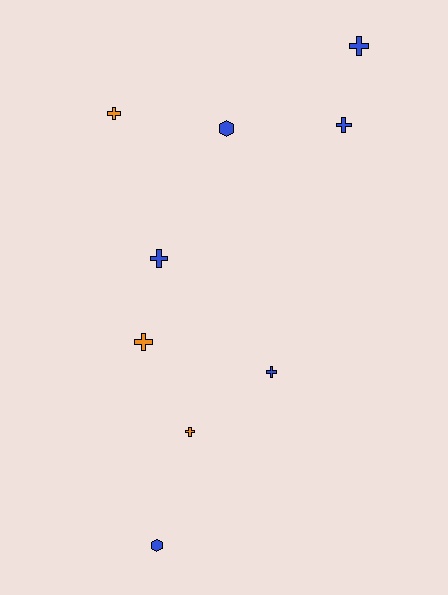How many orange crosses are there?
There are 3 orange crosses.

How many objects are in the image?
There are 9 objects.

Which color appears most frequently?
Blue, with 6 objects.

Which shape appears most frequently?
Cross, with 7 objects.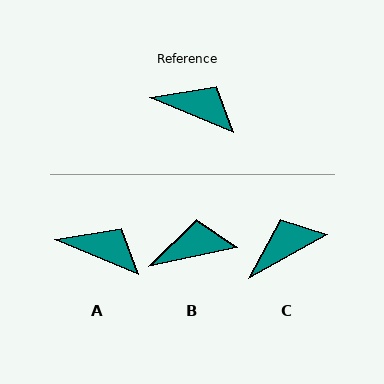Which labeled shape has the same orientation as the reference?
A.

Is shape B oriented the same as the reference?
No, it is off by about 35 degrees.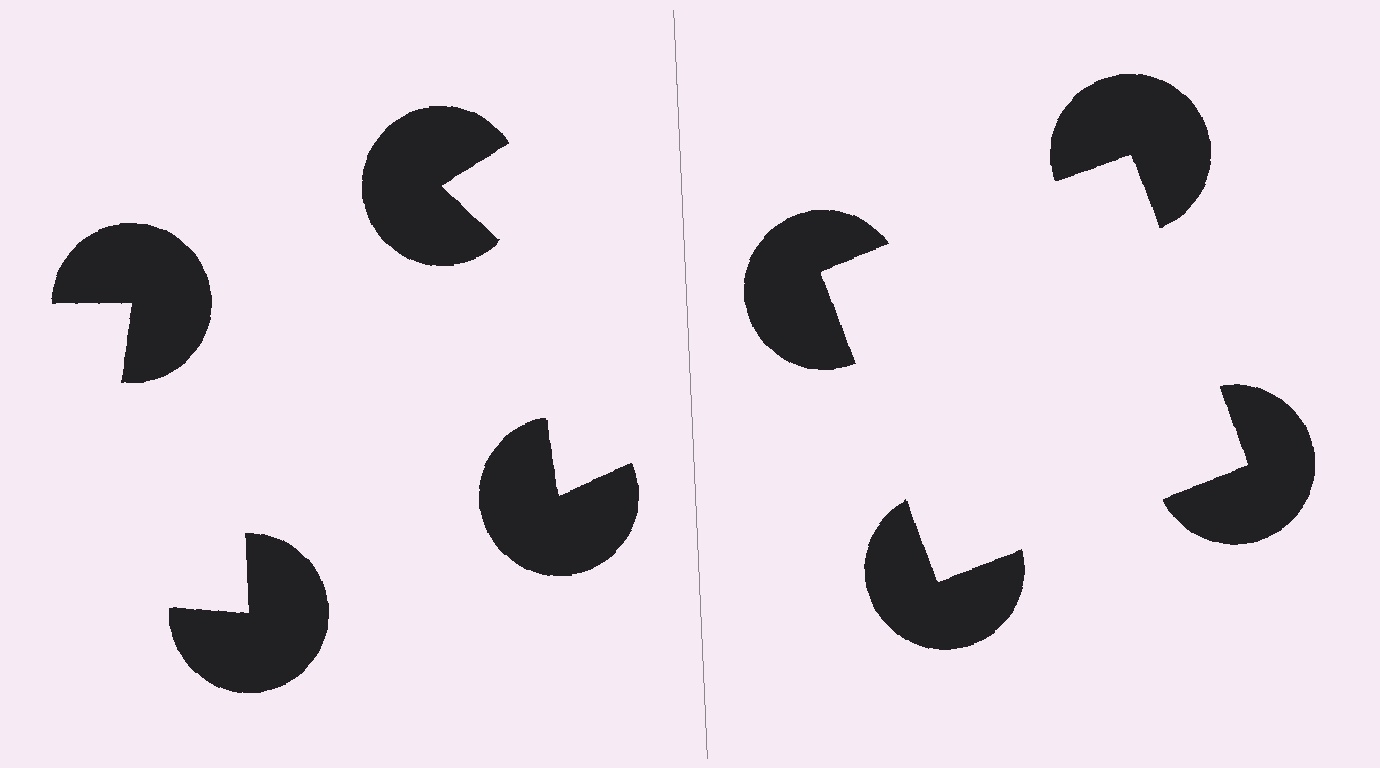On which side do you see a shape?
An illusory square appears on the right side. On the left side the wedge cuts are rotated, so no coherent shape forms.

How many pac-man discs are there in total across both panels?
8 — 4 on each side.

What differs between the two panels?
The pac-man discs are positioned identically on both sides; only the wedge orientations differ. On the right they align to a square; on the left they are misaligned.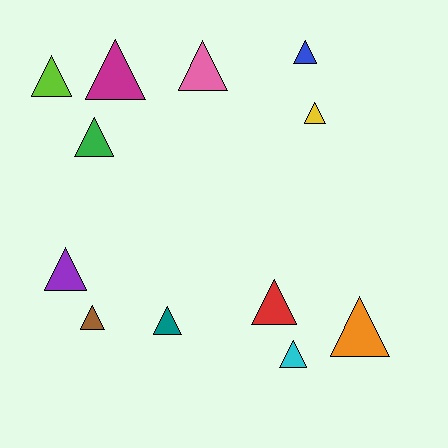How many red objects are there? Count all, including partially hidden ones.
There is 1 red object.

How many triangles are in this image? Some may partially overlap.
There are 12 triangles.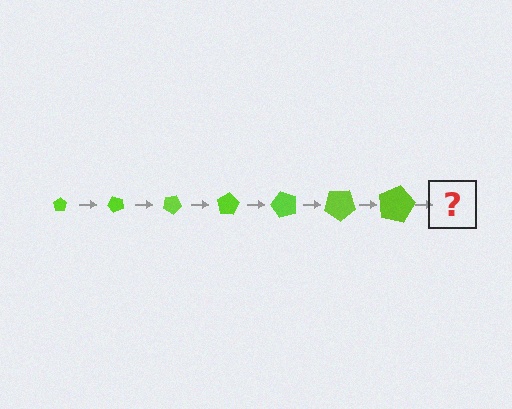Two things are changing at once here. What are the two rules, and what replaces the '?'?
The two rules are that the pentagon grows larger each step and it rotates 50 degrees each step. The '?' should be a pentagon, larger than the previous one and rotated 350 degrees from the start.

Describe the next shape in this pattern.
It should be a pentagon, larger than the previous one and rotated 350 degrees from the start.